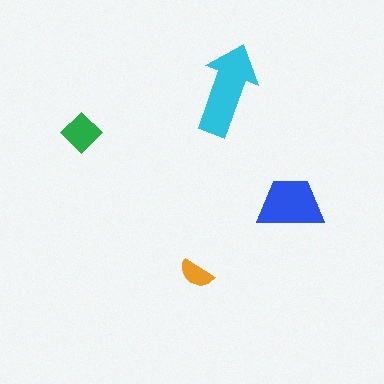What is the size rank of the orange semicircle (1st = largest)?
4th.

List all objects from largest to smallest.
The cyan arrow, the blue trapezoid, the green diamond, the orange semicircle.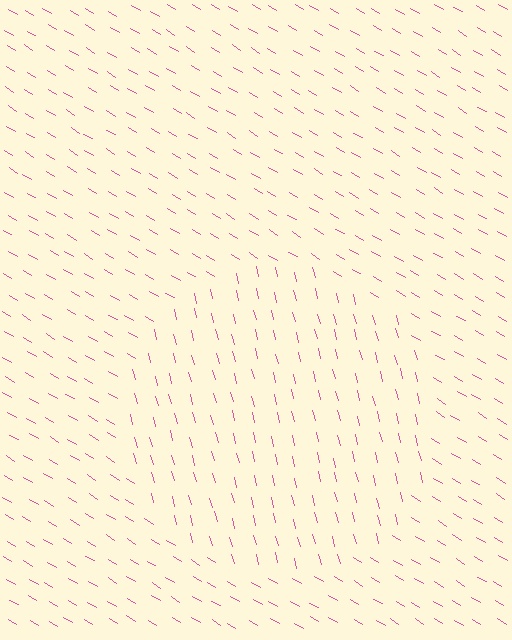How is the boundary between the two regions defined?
The boundary is defined purely by a change in line orientation (approximately 45 degrees difference). All lines are the same color and thickness.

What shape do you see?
I see a circle.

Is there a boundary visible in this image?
Yes, there is a texture boundary formed by a change in line orientation.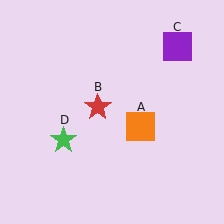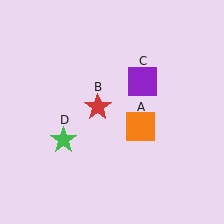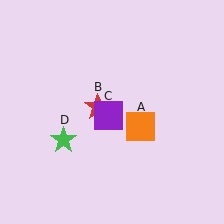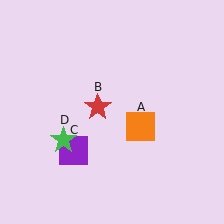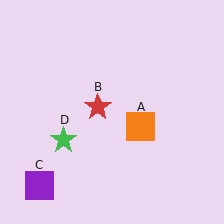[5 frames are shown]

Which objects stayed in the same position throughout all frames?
Orange square (object A) and red star (object B) and green star (object D) remained stationary.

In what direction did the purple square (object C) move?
The purple square (object C) moved down and to the left.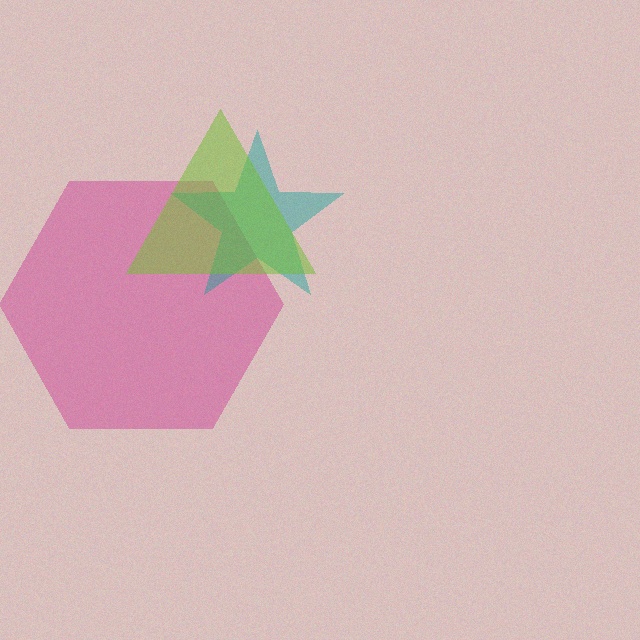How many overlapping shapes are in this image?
There are 3 overlapping shapes in the image.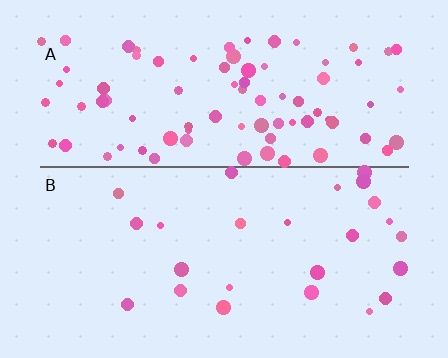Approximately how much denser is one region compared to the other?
Approximately 3.4× — region A over region B.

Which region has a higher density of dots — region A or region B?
A (the top).